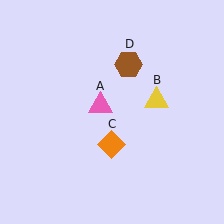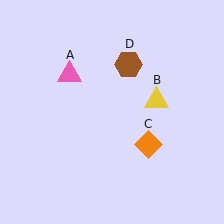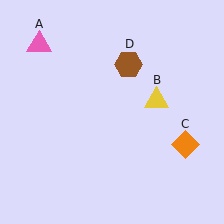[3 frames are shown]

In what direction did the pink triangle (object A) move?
The pink triangle (object A) moved up and to the left.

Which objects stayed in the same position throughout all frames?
Yellow triangle (object B) and brown hexagon (object D) remained stationary.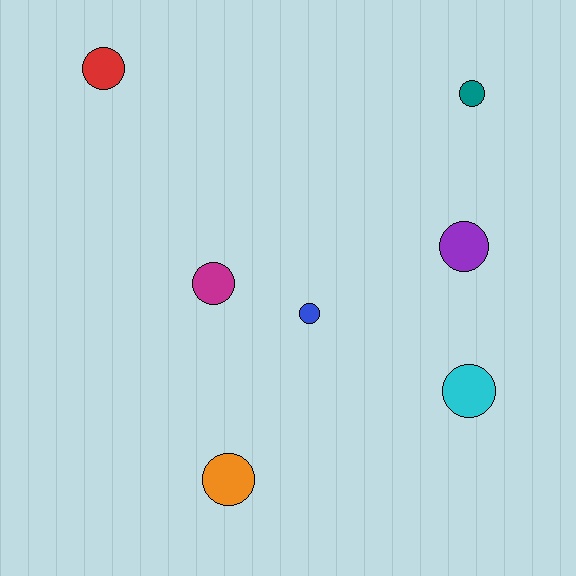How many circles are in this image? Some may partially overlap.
There are 7 circles.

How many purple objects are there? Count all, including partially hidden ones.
There is 1 purple object.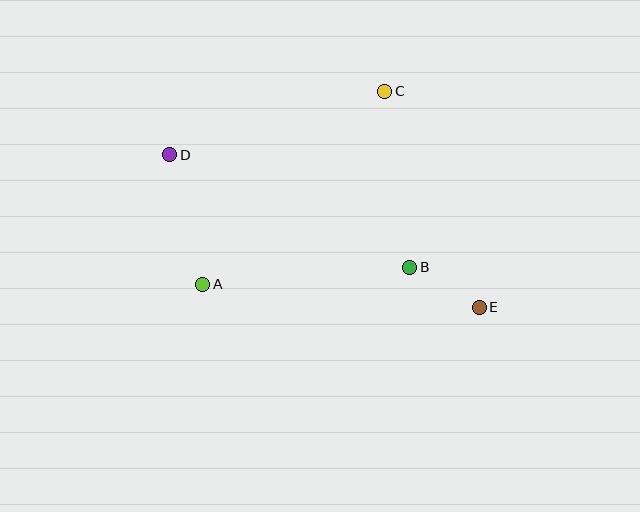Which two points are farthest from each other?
Points D and E are farthest from each other.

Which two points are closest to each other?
Points B and E are closest to each other.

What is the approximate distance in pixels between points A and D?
The distance between A and D is approximately 134 pixels.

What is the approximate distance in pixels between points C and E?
The distance between C and E is approximately 236 pixels.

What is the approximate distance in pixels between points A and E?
The distance between A and E is approximately 277 pixels.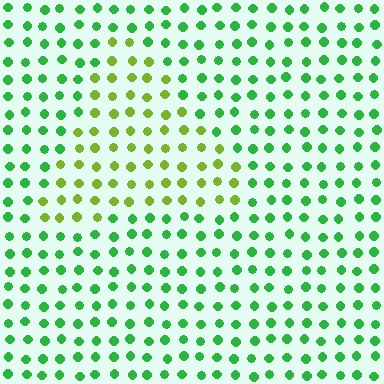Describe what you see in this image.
The image is filled with small green elements in a uniform arrangement. A triangle-shaped region is visible where the elements are tinted to a slightly different hue, forming a subtle color boundary.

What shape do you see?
I see a triangle.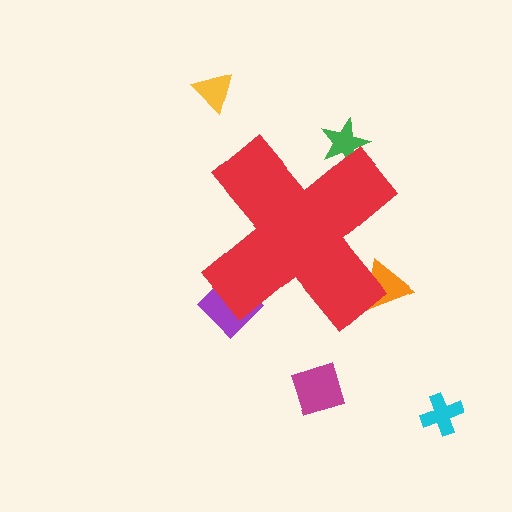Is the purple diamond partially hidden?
Yes, the purple diamond is partially hidden behind the red cross.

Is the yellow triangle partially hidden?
No, the yellow triangle is fully visible.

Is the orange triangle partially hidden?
Yes, the orange triangle is partially hidden behind the red cross.